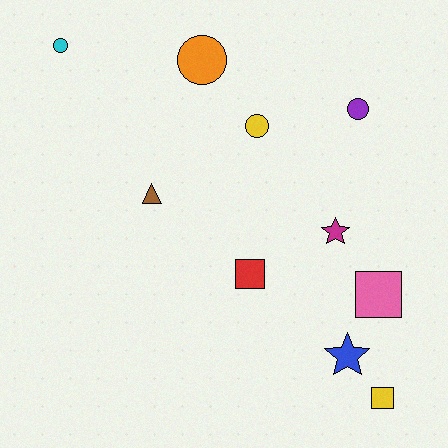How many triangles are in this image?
There is 1 triangle.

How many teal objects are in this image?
There are no teal objects.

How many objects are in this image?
There are 10 objects.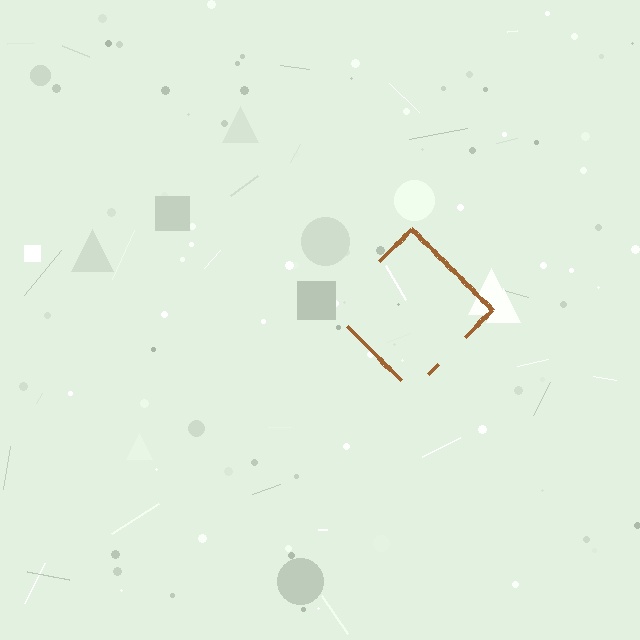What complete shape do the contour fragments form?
The contour fragments form a diamond.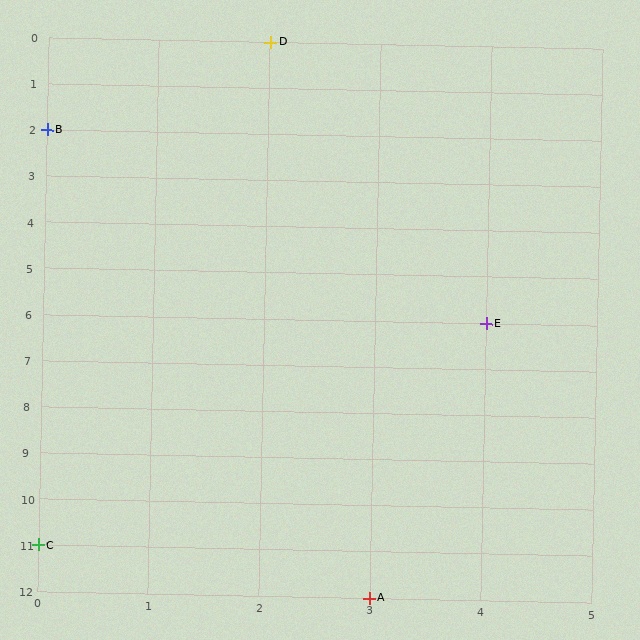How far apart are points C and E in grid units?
Points C and E are 4 columns and 5 rows apart (about 6.4 grid units diagonally).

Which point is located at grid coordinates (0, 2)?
Point B is at (0, 2).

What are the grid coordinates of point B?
Point B is at grid coordinates (0, 2).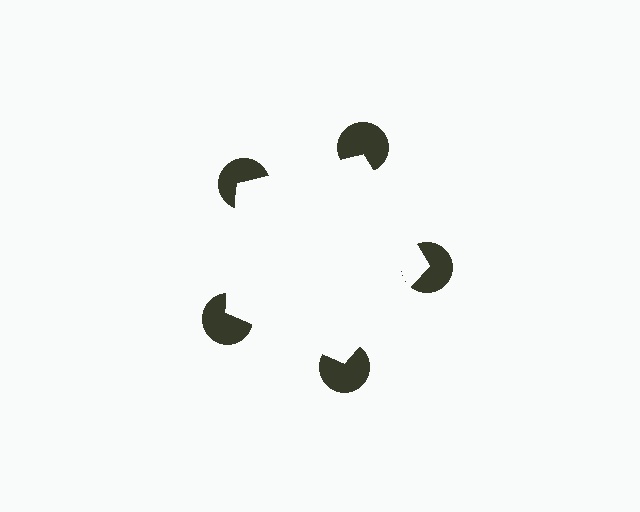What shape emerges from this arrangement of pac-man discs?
An illusory pentagon — its edges are inferred from the aligned wedge cuts in the pac-man discs, not physically drawn.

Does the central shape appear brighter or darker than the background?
It typically appears slightly brighter than the background, even though no actual brightness change is drawn.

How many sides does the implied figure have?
5 sides.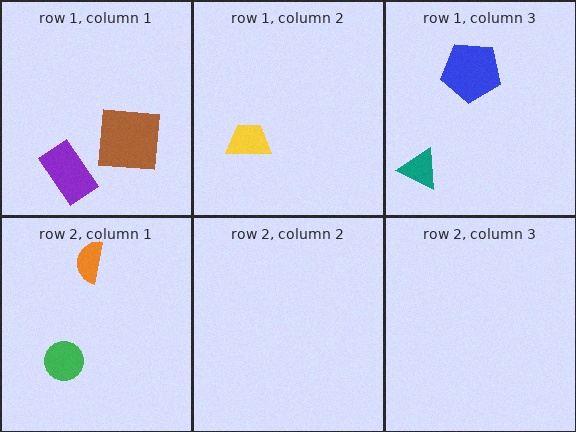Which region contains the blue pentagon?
The row 1, column 3 region.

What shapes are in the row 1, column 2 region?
The yellow trapezoid.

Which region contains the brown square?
The row 1, column 1 region.